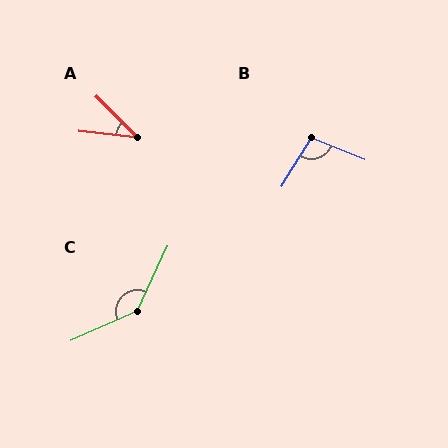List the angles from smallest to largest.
A (38°), B (100°), C (138°).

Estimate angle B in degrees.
Approximately 100 degrees.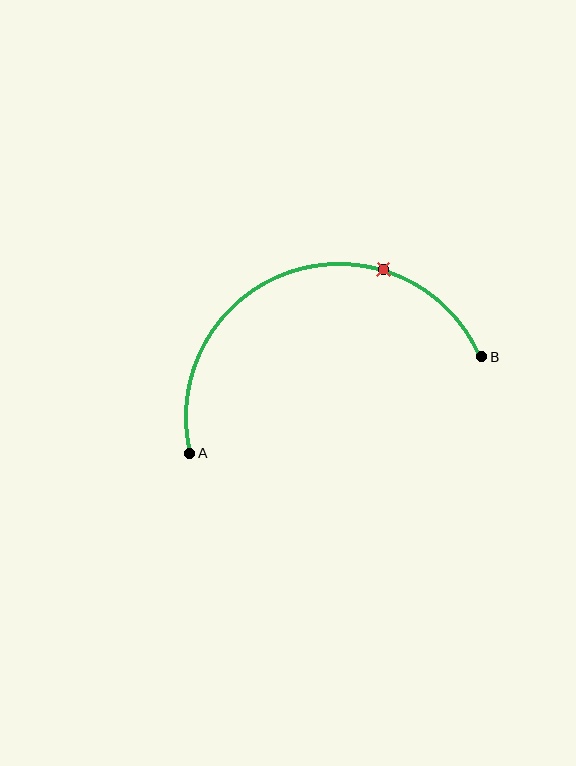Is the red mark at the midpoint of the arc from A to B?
No. The red mark lies on the arc but is closer to endpoint B. The arc midpoint would be at the point on the curve equidistant along the arc from both A and B.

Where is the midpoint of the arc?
The arc midpoint is the point on the curve farthest from the straight line joining A and B. It sits above that line.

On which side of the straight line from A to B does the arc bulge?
The arc bulges above the straight line connecting A and B.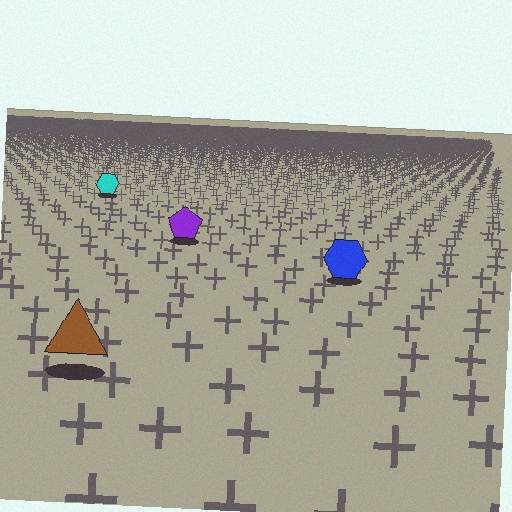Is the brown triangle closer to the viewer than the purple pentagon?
Yes. The brown triangle is closer — you can tell from the texture gradient: the ground texture is coarser near it.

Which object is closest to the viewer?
The brown triangle is closest. The texture marks near it are larger and more spread out.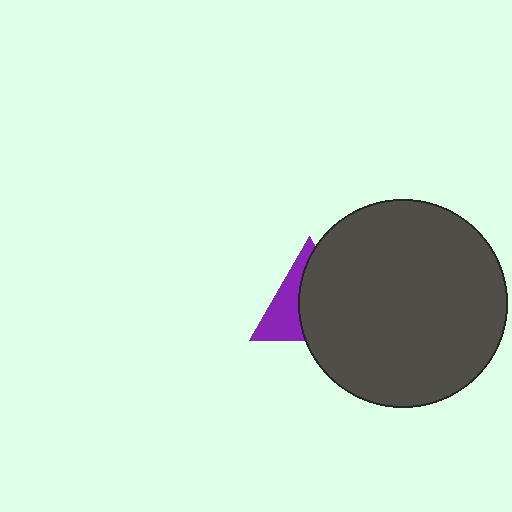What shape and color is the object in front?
The object in front is a dark gray circle.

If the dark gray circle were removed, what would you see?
You would see the complete purple triangle.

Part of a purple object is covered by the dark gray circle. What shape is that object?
It is a triangle.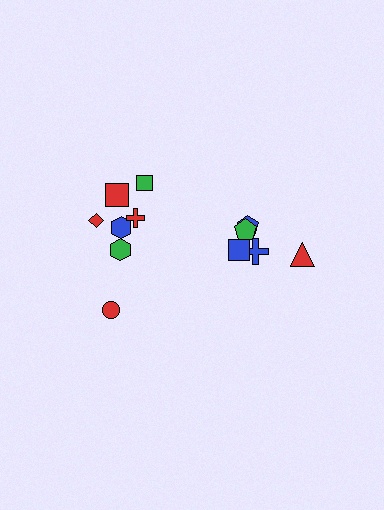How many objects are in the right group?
There are 5 objects.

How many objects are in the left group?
There are 7 objects.